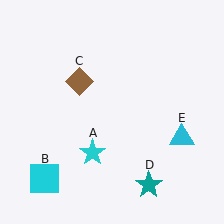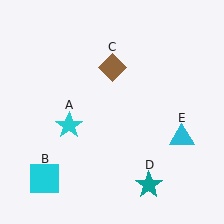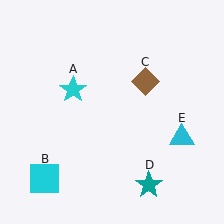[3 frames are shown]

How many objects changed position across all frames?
2 objects changed position: cyan star (object A), brown diamond (object C).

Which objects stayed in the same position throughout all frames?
Cyan square (object B) and teal star (object D) and cyan triangle (object E) remained stationary.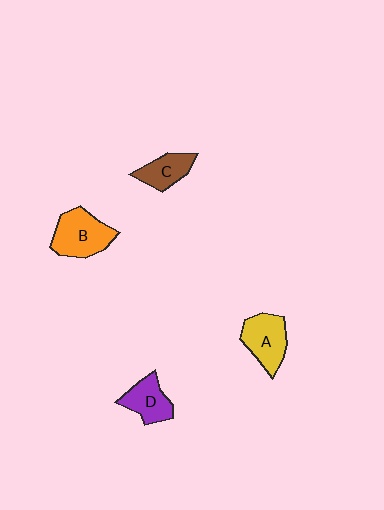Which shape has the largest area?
Shape B (orange).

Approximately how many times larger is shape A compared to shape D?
Approximately 1.2 times.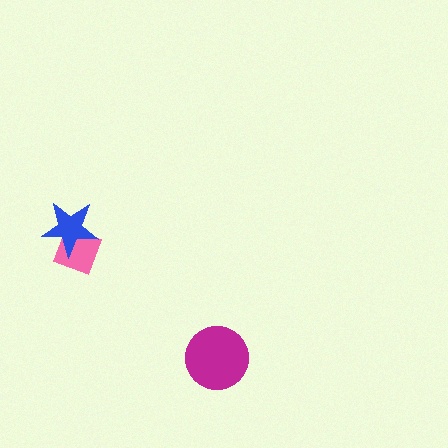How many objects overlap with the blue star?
1 object overlaps with the blue star.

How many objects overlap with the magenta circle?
0 objects overlap with the magenta circle.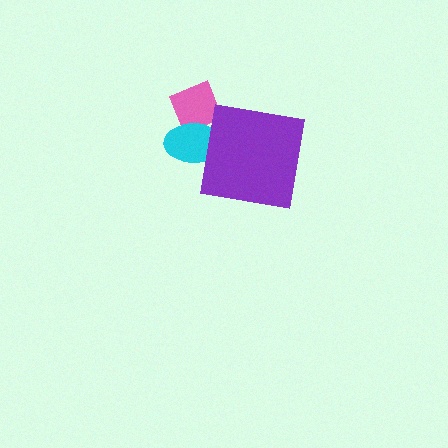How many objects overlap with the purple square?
1 object overlaps with the purple square.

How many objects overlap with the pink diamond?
1 object overlaps with the pink diamond.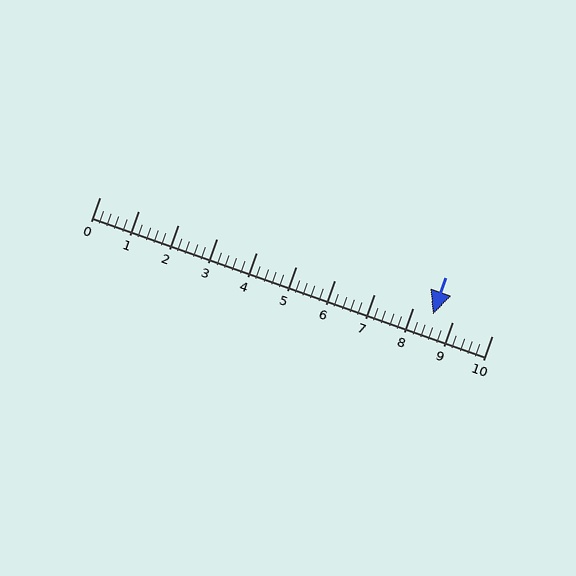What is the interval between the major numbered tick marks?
The major tick marks are spaced 1 units apart.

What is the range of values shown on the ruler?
The ruler shows values from 0 to 10.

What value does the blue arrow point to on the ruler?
The blue arrow points to approximately 8.5.